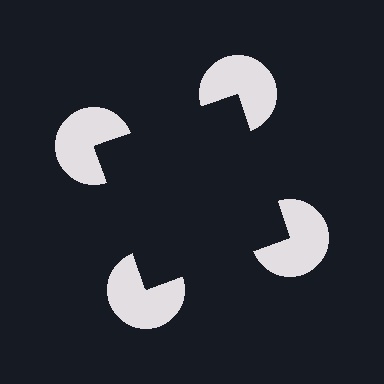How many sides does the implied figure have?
4 sides.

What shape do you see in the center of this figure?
An illusory square — its edges are inferred from the aligned wedge cuts in the pac-man discs, not physically drawn.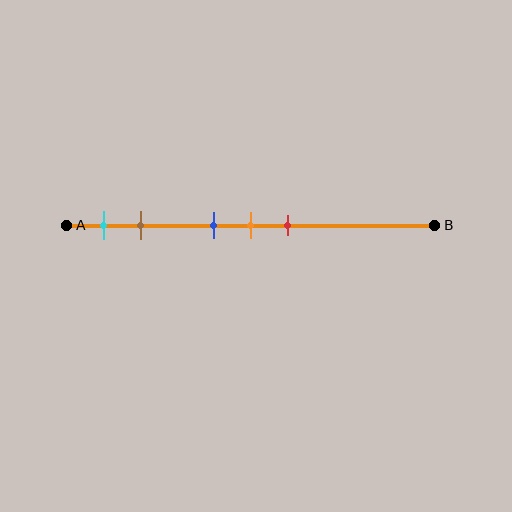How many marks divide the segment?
There are 5 marks dividing the segment.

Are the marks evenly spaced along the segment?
No, the marks are not evenly spaced.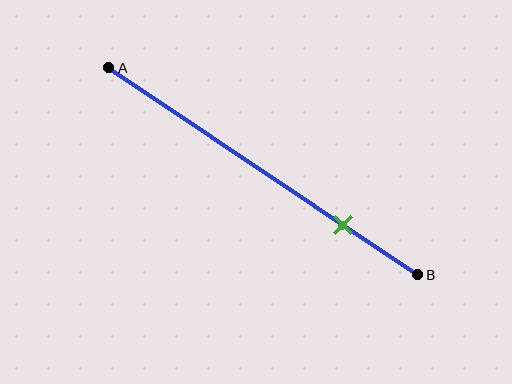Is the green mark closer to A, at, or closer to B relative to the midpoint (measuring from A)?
The green mark is closer to point B than the midpoint of segment AB.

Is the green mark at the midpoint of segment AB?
No, the mark is at about 75% from A, not at the 50% midpoint.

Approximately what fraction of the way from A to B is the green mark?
The green mark is approximately 75% of the way from A to B.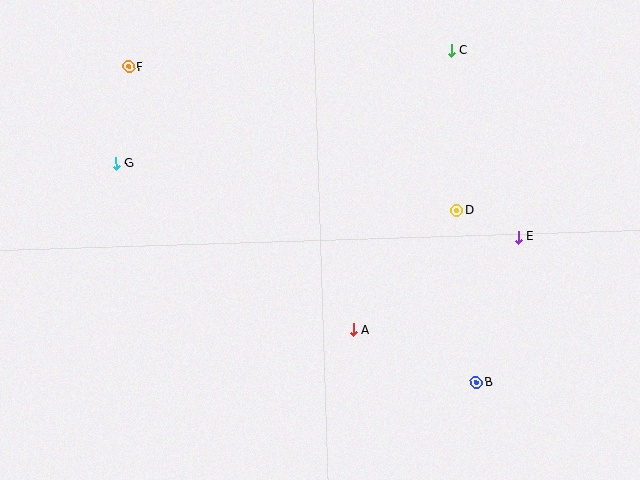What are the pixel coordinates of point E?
Point E is at (518, 237).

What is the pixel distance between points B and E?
The distance between B and E is 151 pixels.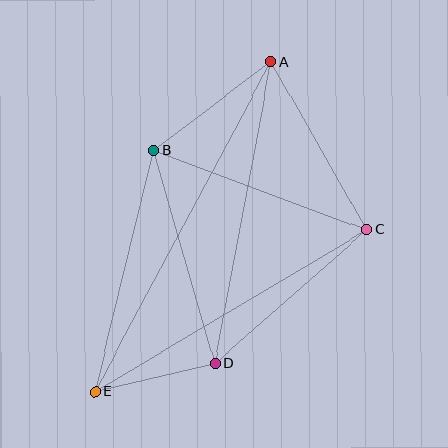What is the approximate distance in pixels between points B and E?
The distance between B and E is approximately 248 pixels.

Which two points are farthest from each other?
Points A and E are farthest from each other.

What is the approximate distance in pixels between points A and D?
The distance between A and D is approximately 307 pixels.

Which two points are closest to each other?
Points D and E are closest to each other.